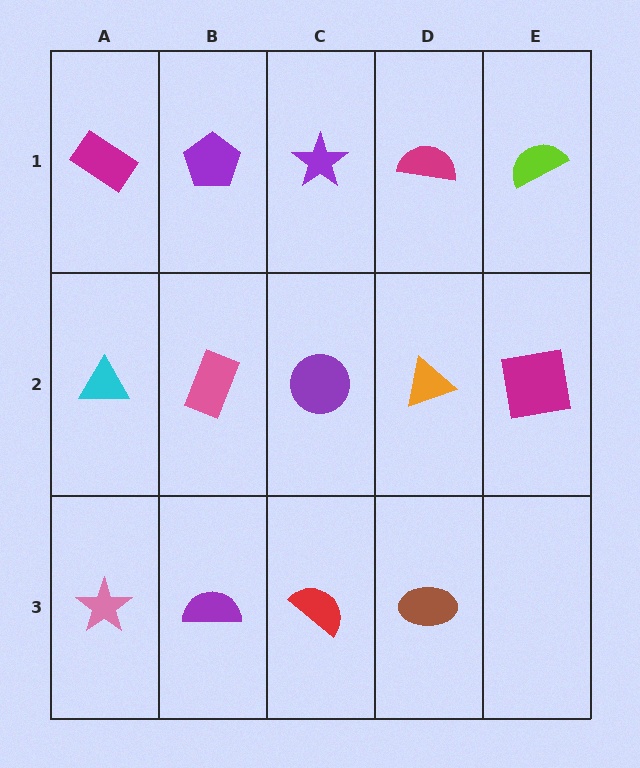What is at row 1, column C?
A purple star.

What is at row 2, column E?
A magenta square.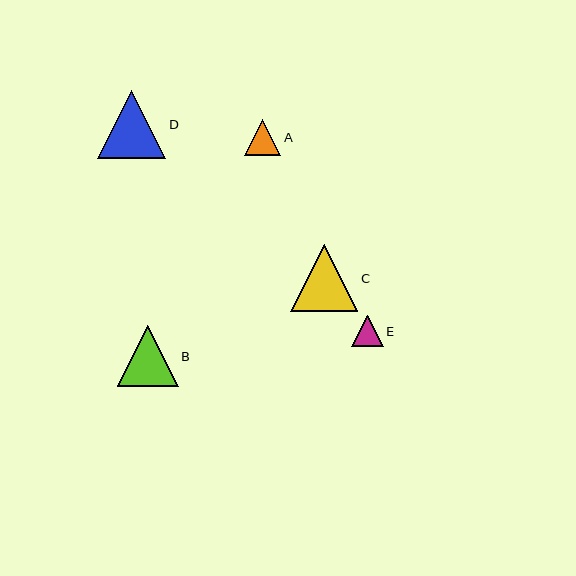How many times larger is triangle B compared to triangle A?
Triangle B is approximately 1.7 times the size of triangle A.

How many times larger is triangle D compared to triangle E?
Triangle D is approximately 2.2 times the size of triangle E.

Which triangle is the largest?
Triangle D is the largest with a size of approximately 68 pixels.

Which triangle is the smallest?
Triangle E is the smallest with a size of approximately 31 pixels.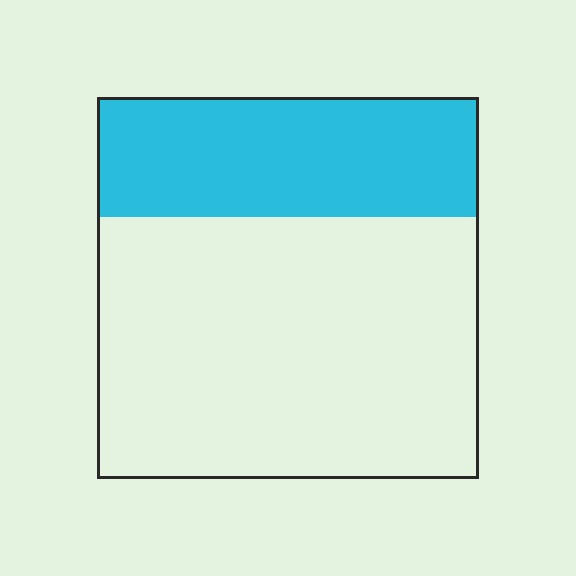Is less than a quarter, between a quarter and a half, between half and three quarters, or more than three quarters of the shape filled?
Between a quarter and a half.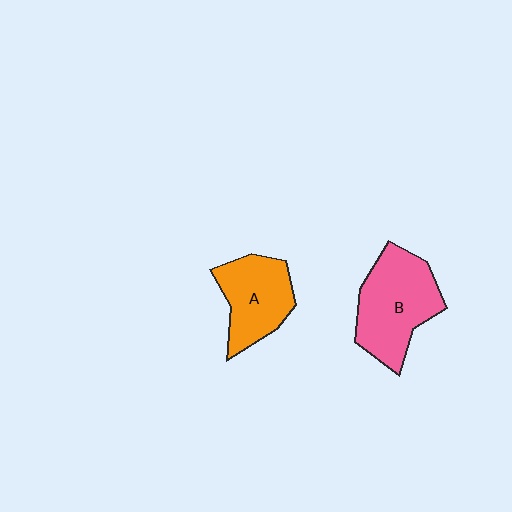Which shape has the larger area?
Shape B (pink).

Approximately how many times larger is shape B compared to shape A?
Approximately 1.3 times.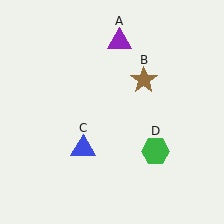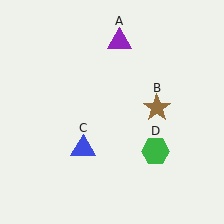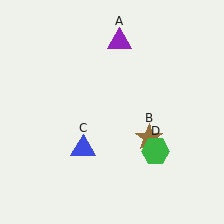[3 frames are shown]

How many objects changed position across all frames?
1 object changed position: brown star (object B).